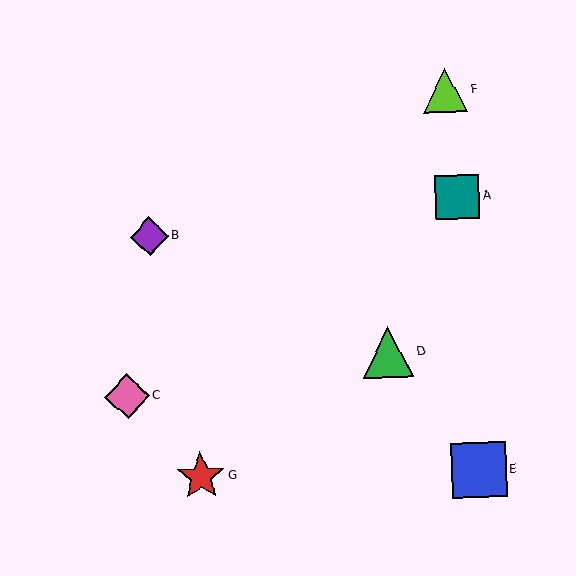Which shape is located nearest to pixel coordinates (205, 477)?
The red star (labeled G) at (201, 477) is nearest to that location.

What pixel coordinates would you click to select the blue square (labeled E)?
Click at (479, 470) to select the blue square E.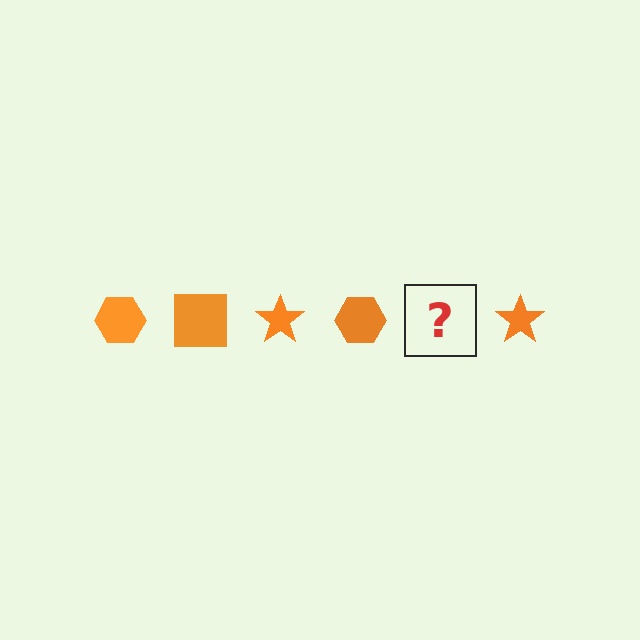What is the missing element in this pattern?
The missing element is an orange square.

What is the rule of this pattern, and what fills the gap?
The rule is that the pattern cycles through hexagon, square, star shapes in orange. The gap should be filled with an orange square.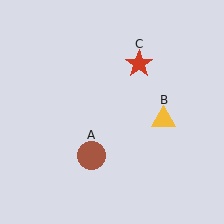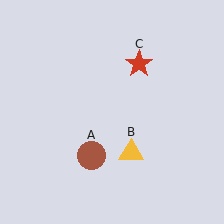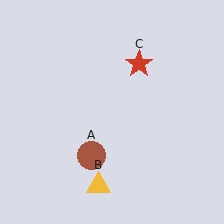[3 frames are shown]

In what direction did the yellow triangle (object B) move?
The yellow triangle (object B) moved down and to the left.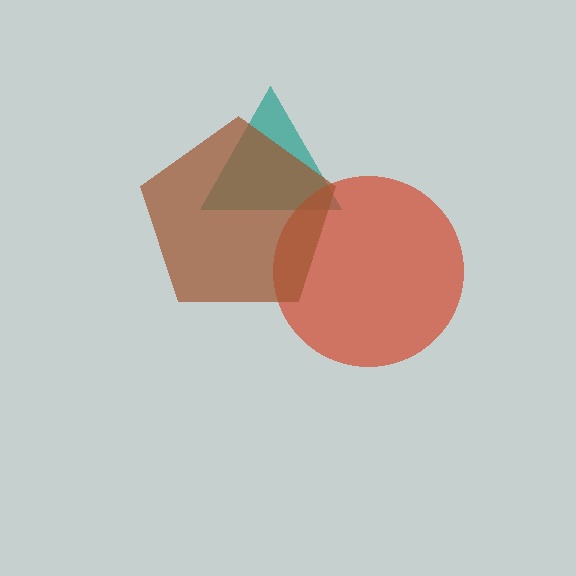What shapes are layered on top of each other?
The layered shapes are: a teal triangle, a red circle, a brown pentagon.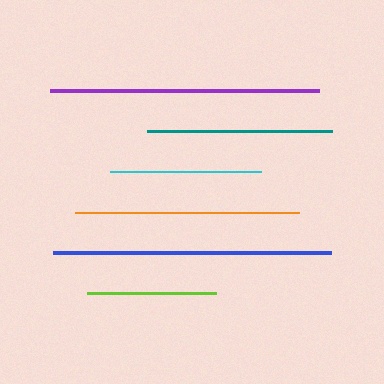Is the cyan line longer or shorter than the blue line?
The blue line is longer than the cyan line.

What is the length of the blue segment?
The blue segment is approximately 278 pixels long.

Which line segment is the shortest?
The lime line is the shortest at approximately 129 pixels.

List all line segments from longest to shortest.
From longest to shortest: blue, purple, orange, teal, cyan, lime.